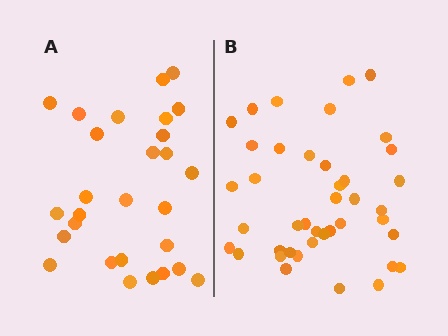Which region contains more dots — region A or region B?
Region B (the right region) has more dots.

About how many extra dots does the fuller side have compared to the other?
Region B has approximately 15 more dots than region A.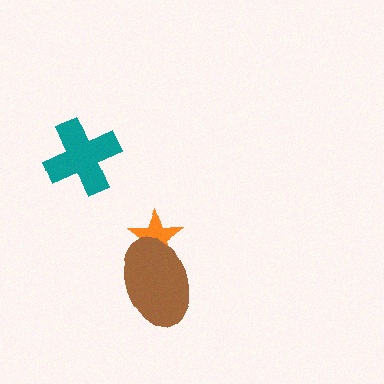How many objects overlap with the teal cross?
0 objects overlap with the teal cross.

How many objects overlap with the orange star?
1 object overlaps with the orange star.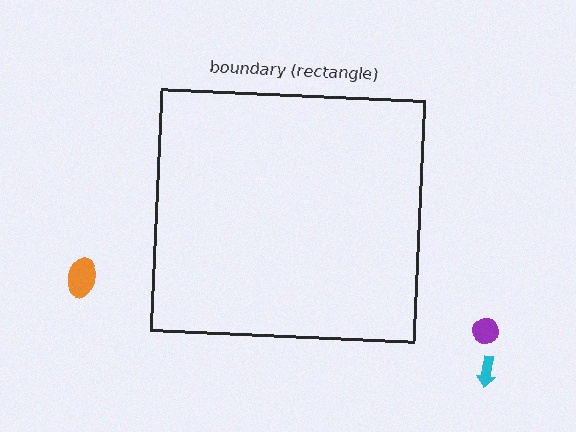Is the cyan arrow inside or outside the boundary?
Outside.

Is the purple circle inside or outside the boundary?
Outside.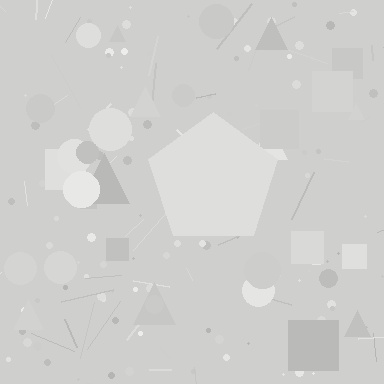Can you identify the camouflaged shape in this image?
The camouflaged shape is a pentagon.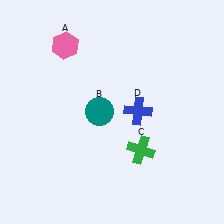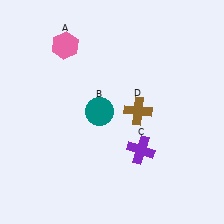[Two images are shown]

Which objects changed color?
C changed from green to purple. D changed from blue to brown.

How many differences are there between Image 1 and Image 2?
There are 2 differences between the two images.